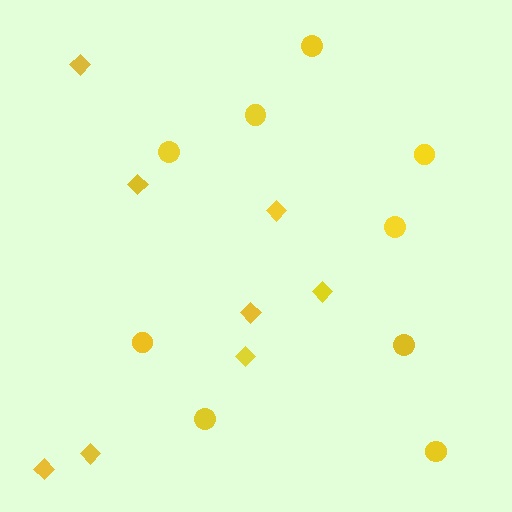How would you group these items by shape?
There are 2 groups: one group of circles (9) and one group of diamonds (8).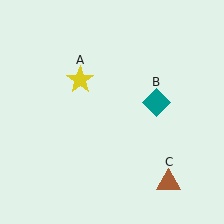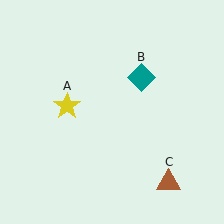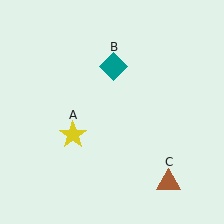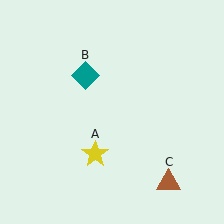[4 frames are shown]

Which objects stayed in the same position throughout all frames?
Brown triangle (object C) remained stationary.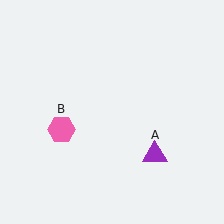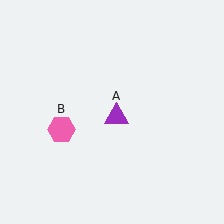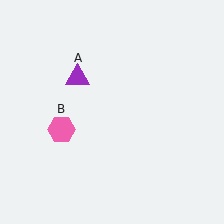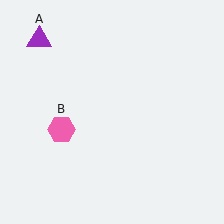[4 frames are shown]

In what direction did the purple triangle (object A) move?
The purple triangle (object A) moved up and to the left.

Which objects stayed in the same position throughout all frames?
Pink hexagon (object B) remained stationary.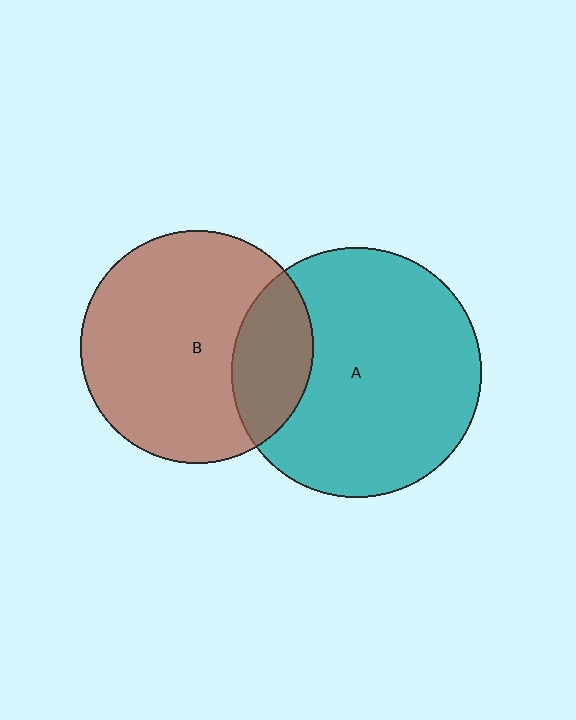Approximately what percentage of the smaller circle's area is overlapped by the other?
Approximately 25%.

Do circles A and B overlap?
Yes.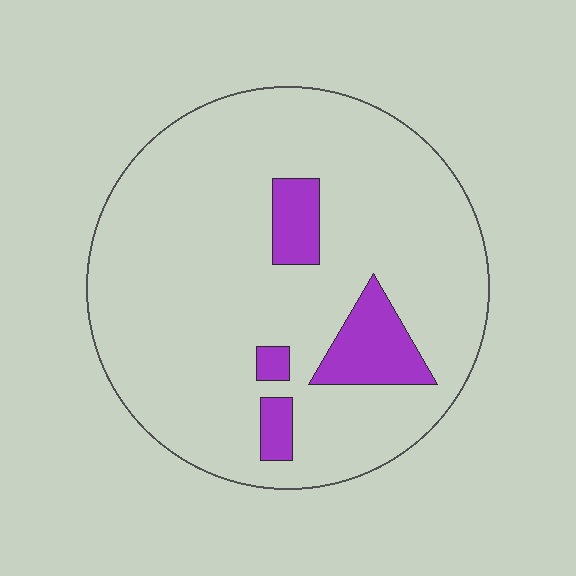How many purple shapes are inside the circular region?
4.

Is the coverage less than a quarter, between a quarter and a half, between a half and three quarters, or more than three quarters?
Less than a quarter.